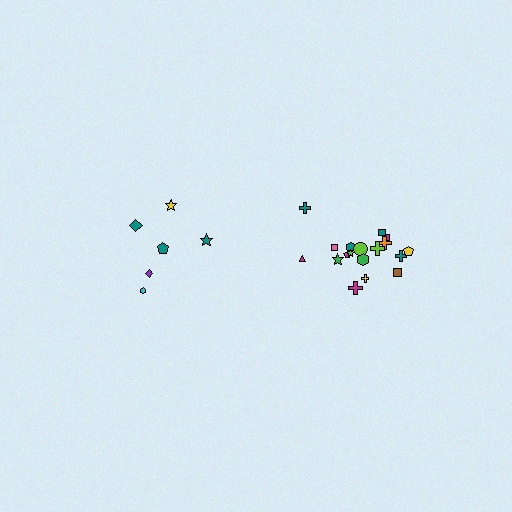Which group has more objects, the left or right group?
The right group.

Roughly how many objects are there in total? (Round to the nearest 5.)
Roughly 25 objects in total.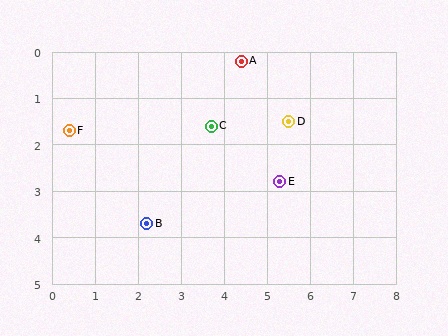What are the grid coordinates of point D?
Point D is at approximately (5.5, 1.5).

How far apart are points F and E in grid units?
Points F and E are about 5.0 grid units apart.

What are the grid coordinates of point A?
Point A is at approximately (4.4, 0.2).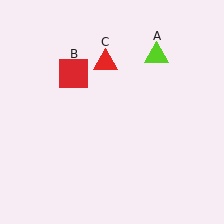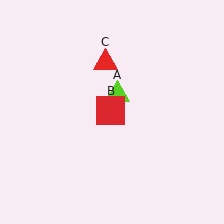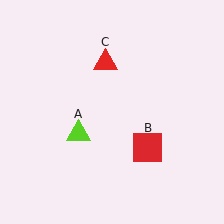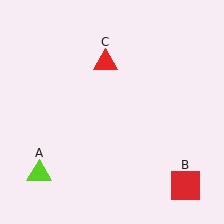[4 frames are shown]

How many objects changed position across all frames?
2 objects changed position: lime triangle (object A), red square (object B).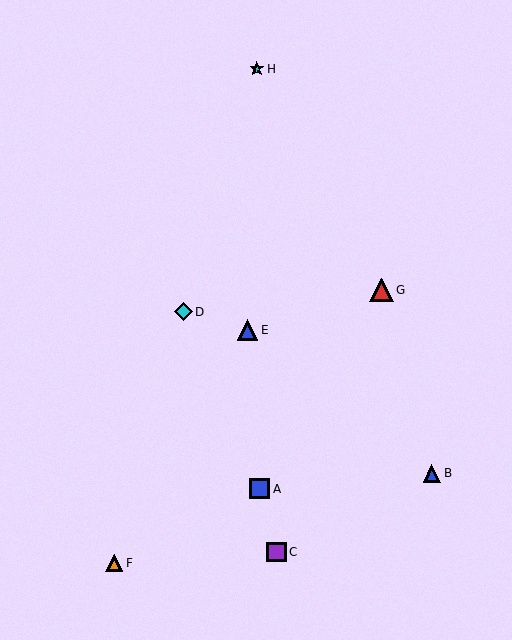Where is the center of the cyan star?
The center of the cyan star is at (257, 69).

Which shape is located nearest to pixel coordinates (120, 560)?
The orange triangle (labeled F) at (114, 563) is nearest to that location.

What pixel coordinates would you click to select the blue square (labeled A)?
Click at (259, 489) to select the blue square A.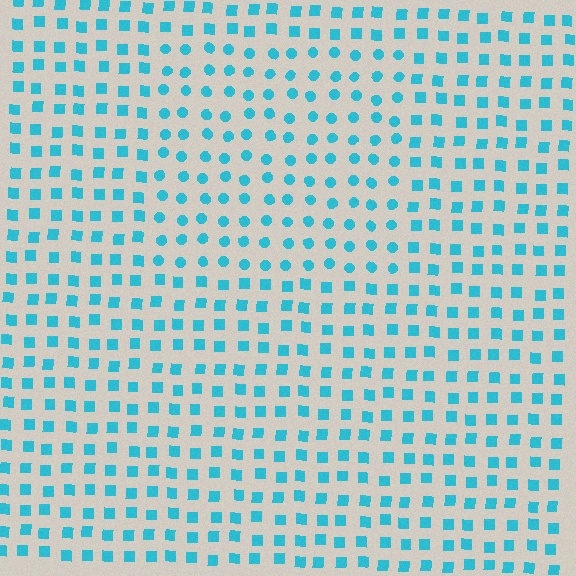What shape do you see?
I see a rectangle.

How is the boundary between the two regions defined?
The boundary is defined by a change in element shape: circles inside vs. squares outside. All elements share the same color and spacing.